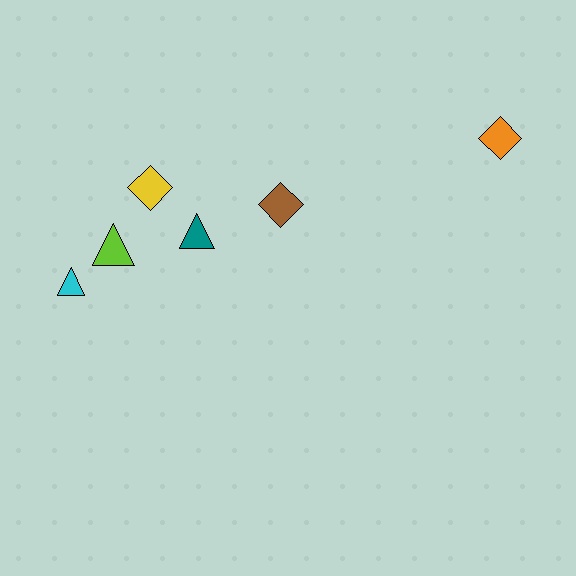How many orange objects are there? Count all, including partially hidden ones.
There is 1 orange object.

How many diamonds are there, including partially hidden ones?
There are 3 diamonds.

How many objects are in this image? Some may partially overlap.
There are 6 objects.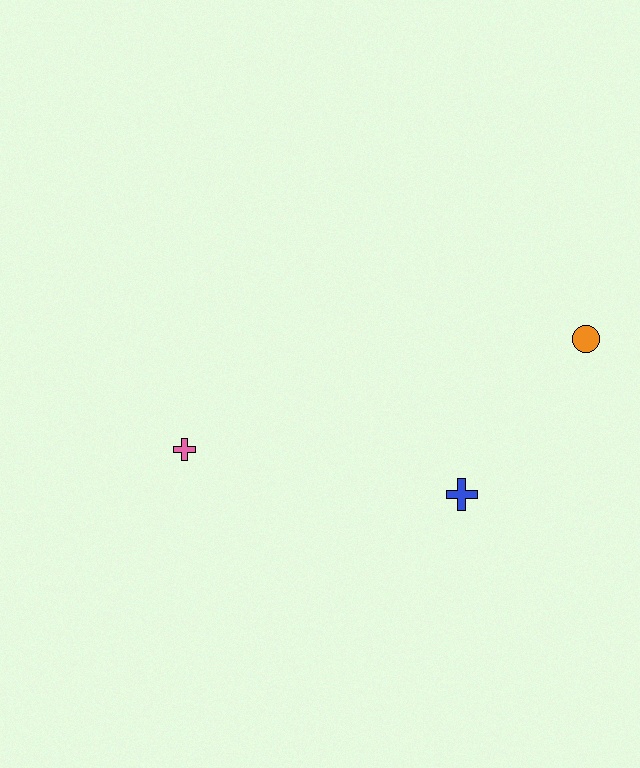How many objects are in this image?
There are 3 objects.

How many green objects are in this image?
There are no green objects.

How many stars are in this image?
There are no stars.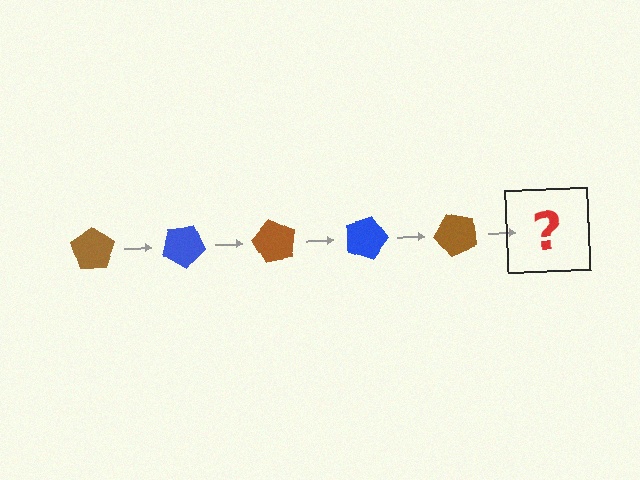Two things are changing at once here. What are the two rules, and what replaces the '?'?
The two rules are that it rotates 30 degrees each step and the color cycles through brown and blue. The '?' should be a blue pentagon, rotated 150 degrees from the start.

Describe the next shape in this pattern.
It should be a blue pentagon, rotated 150 degrees from the start.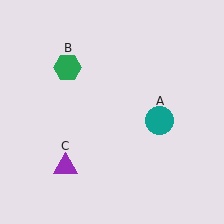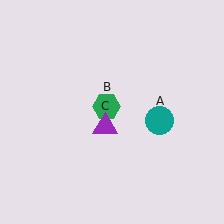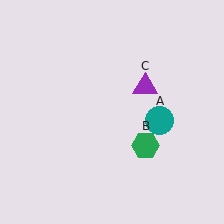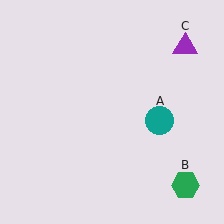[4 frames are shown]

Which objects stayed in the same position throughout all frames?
Teal circle (object A) remained stationary.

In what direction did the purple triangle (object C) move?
The purple triangle (object C) moved up and to the right.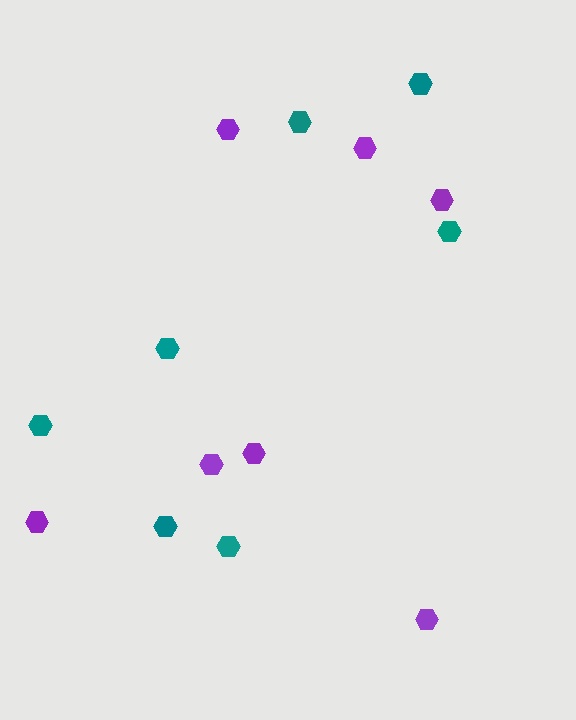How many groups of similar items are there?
There are 2 groups: one group of teal hexagons (7) and one group of purple hexagons (7).